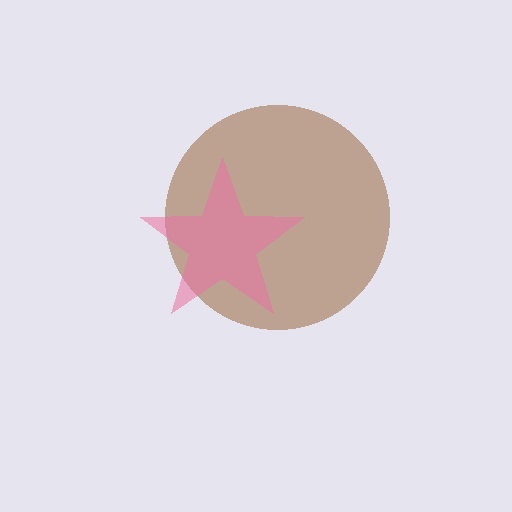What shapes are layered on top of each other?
The layered shapes are: a brown circle, a pink star.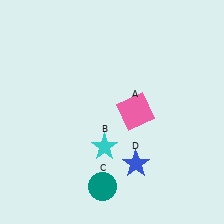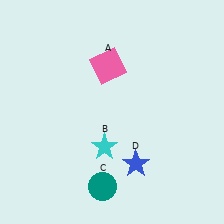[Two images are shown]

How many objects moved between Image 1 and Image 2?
1 object moved between the two images.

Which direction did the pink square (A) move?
The pink square (A) moved up.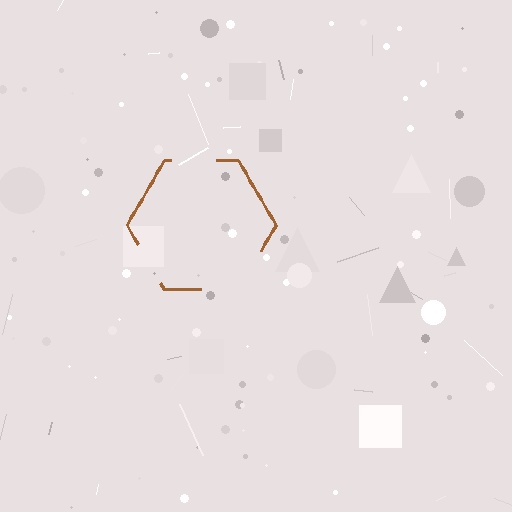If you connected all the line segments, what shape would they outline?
They would outline a hexagon.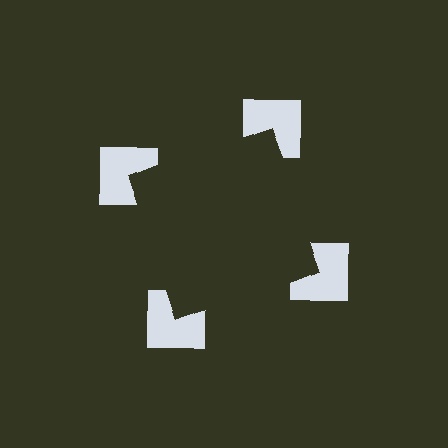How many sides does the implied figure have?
4 sides.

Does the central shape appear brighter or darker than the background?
It typically appears slightly darker than the background, even though no actual brightness change is drawn.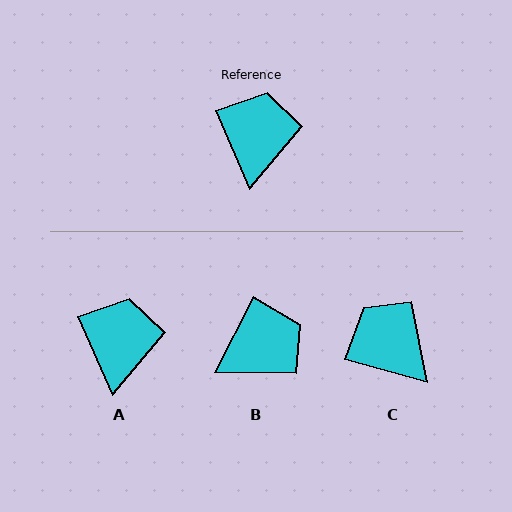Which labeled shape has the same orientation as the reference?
A.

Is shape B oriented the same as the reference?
No, it is off by about 51 degrees.